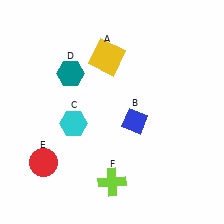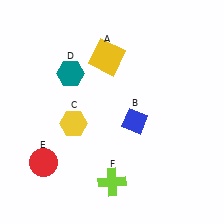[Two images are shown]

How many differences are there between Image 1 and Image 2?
There is 1 difference between the two images.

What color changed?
The hexagon (C) changed from cyan in Image 1 to yellow in Image 2.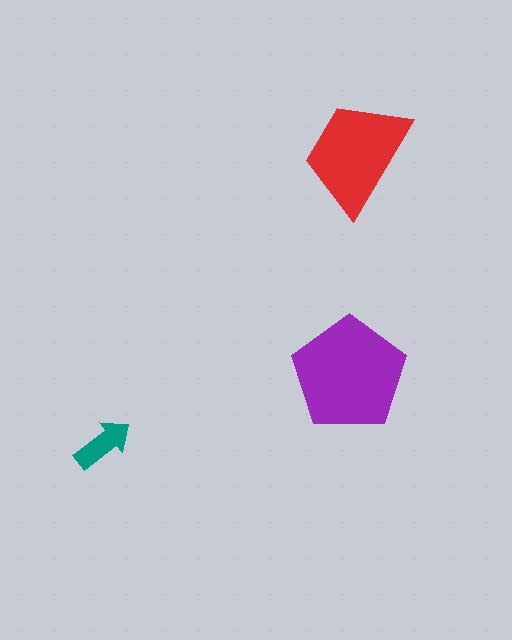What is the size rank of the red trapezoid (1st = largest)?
2nd.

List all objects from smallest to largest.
The teal arrow, the red trapezoid, the purple pentagon.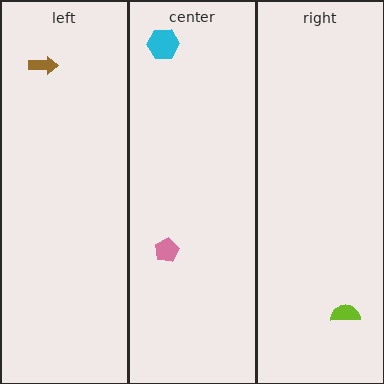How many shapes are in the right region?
1.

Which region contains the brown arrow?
The left region.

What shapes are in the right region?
The lime semicircle.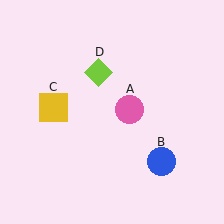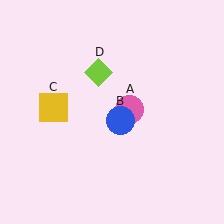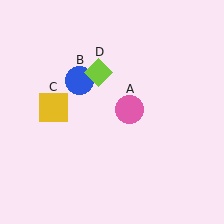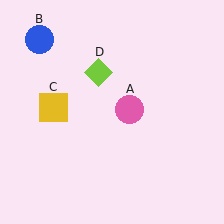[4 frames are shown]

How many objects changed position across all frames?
1 object changed position: blue circle (object B).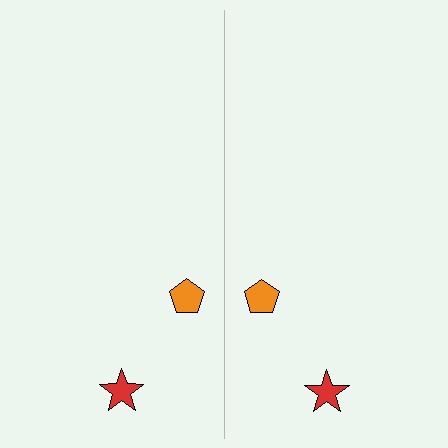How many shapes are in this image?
There are 4 shapes in this image.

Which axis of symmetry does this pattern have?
The pattern has a vertical axis of symmetry running through the center of the image.